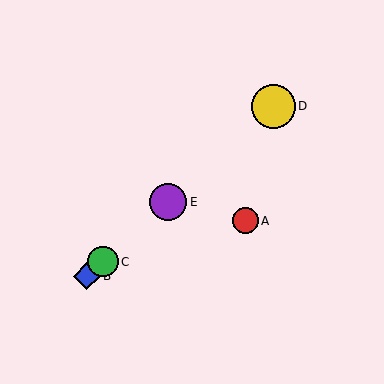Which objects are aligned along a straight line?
Objects B, C, D, E are aligned along a straight line.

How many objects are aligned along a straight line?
4 objects (B, C, D, E) are aligned along a straight line.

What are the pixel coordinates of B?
Object B is at (87, 276).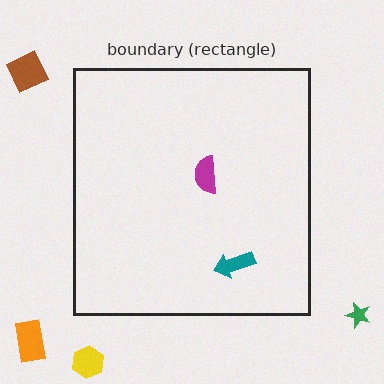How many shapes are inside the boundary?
2 inside, 4 outside.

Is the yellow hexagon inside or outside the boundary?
Outside.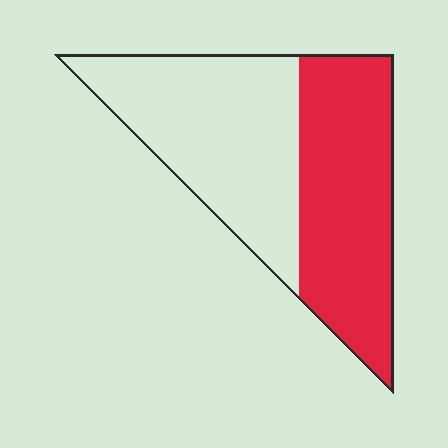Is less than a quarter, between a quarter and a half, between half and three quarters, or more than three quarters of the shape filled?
Between a quarter and a half.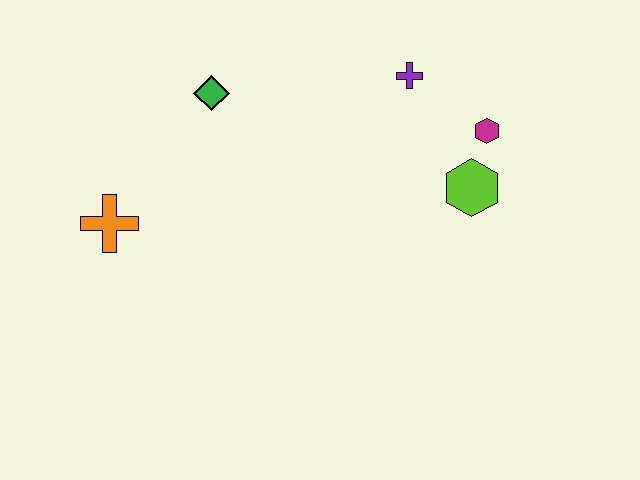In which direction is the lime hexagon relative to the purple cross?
The lime hexagon is below the purple cross.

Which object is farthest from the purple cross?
The orange cross is farthest from the purple cross.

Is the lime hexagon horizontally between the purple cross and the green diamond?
No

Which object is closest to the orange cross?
The green diamond is closest to the orange cross.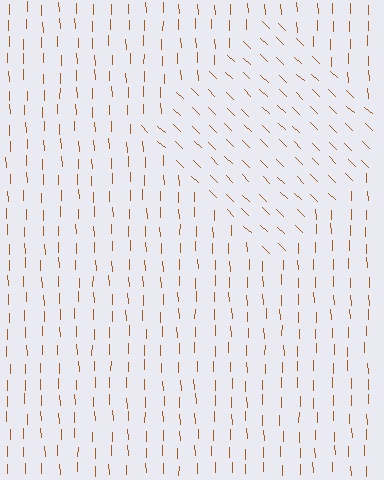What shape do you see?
I see a diamond.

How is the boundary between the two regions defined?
The boundary is defined purely by a change in line orientation (approximately 45 degrees difference). All lines are the same color and thickness.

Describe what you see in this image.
The image is filled with small brown line segments. A diamond region in the image has lines oriented differently from the surrounding lines, creating a visible texture boundary.